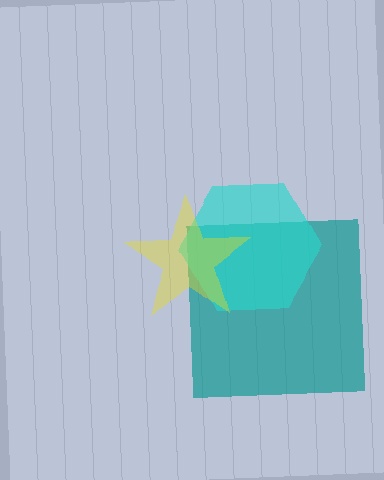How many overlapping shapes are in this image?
There are 3 overlapping shapes in the image.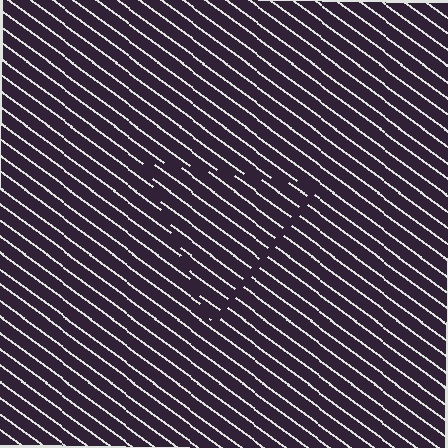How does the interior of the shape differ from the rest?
The interior of the shape contains the same grating, shifted by half a period — the contour is defined by the phase discontinuity where line-ends from the inner and outer gratings abut.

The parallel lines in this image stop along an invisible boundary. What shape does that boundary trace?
An illusory triangle. The interior of the shape contains the same grating, shifted by half a period — the contour is defined by the phase discontinuity where line-ends from the inner and outer gratings abut.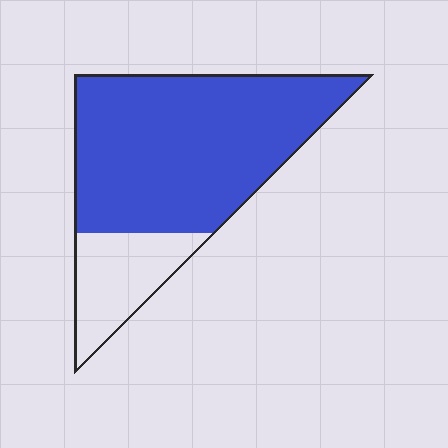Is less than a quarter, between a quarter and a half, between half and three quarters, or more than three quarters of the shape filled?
More than three quarters.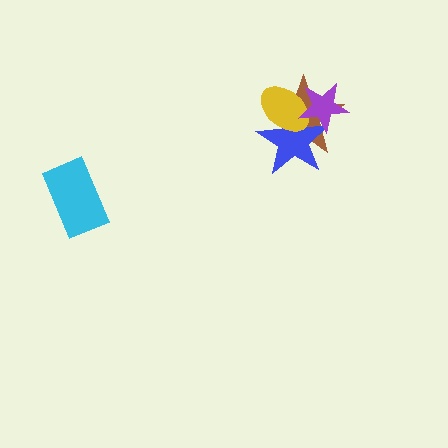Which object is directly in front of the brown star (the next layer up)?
The blue star is directly in front of the brown star.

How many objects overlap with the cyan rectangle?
0 objects overlap with the cyan rectangle.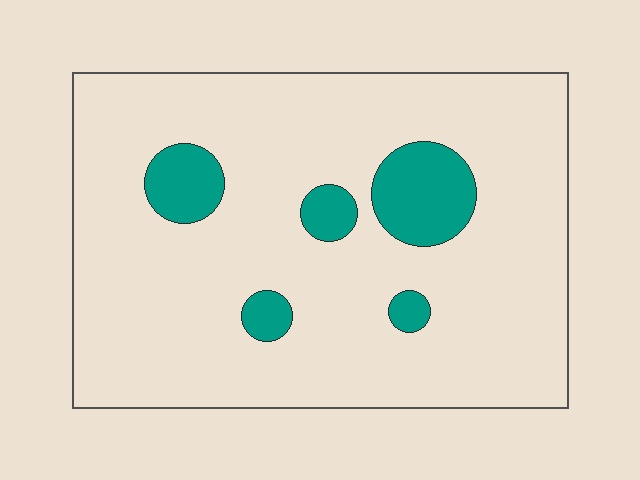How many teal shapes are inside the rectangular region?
5.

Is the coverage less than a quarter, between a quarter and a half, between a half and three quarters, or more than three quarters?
Less than a quarter.